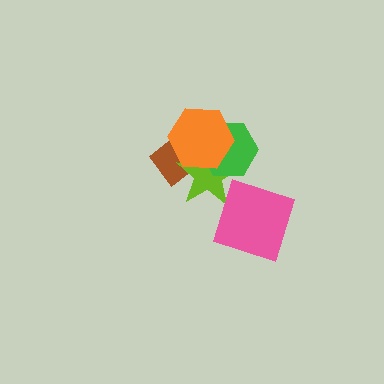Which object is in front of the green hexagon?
The orange hexagon is in front of the green hexagon.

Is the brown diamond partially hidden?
Yes, it is partially covered by another shape.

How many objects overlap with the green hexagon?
2 objects overlap with the green hexagon.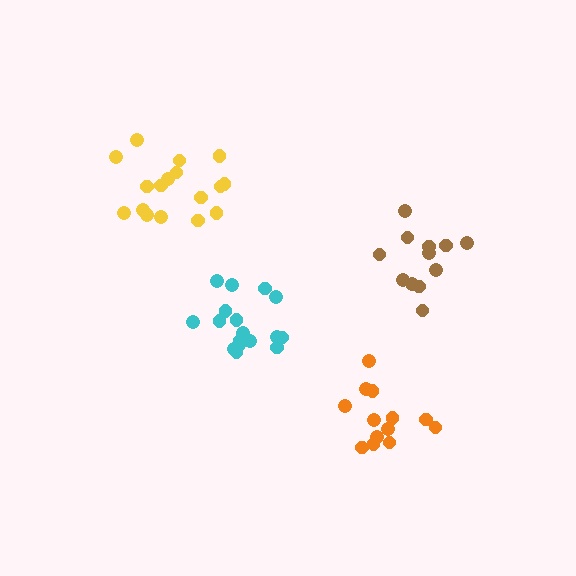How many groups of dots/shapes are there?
There are 4 groups.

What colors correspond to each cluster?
The clusters are colored: cyan, yellow, brown, orange.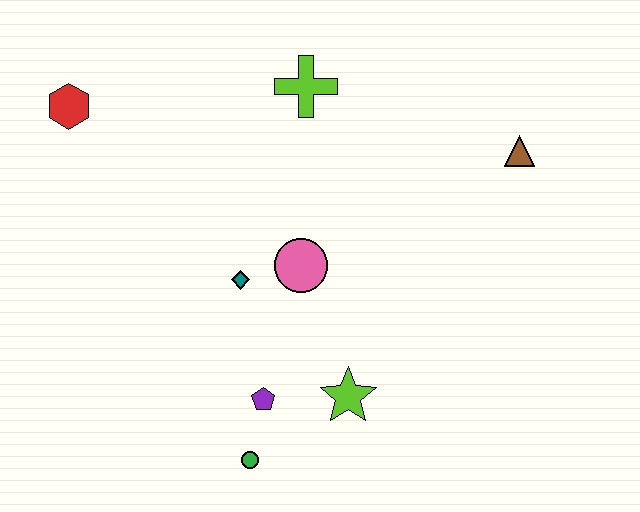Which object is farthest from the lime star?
The red hexagon is farthest from the lime star.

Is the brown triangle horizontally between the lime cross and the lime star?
No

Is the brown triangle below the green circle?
No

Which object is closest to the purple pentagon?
The green circle is closest to the purple pentagon.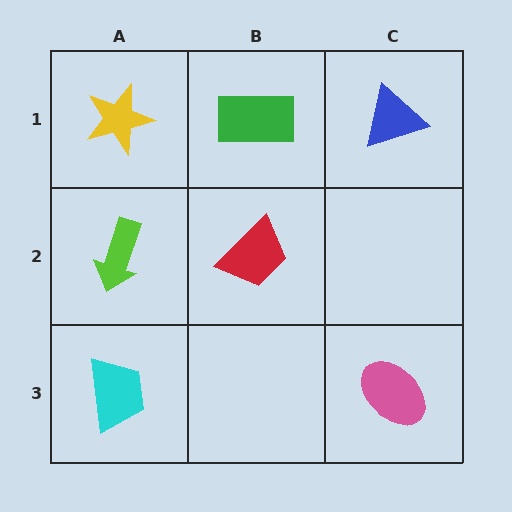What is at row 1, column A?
A yellow star.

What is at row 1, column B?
A green rectangle.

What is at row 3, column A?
A cyan trapezoid.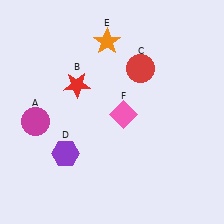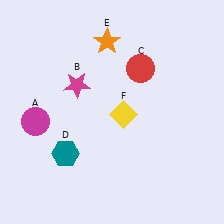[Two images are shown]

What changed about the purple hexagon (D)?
In Image 1, D is purple. In Image 2, it changed to teal.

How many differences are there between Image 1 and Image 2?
There are 3 differences between the two images.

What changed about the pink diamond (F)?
In Image 1, F is pink. In Image 2, it changed to yellow.